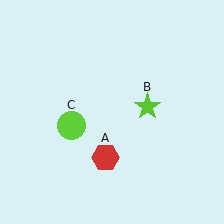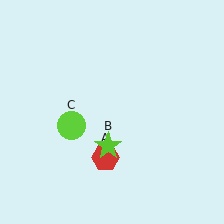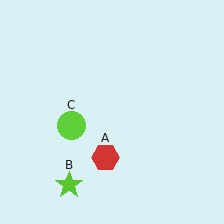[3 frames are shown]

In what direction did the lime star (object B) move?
The lime star (object B) moved down and to the left.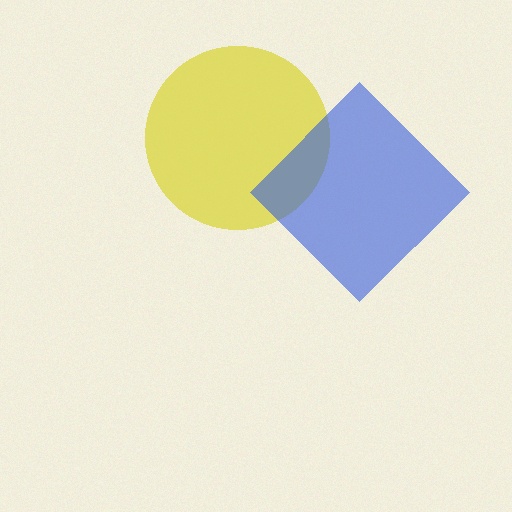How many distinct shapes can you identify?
There are 2 distinct shapes: a yellow circle, a blue diamond.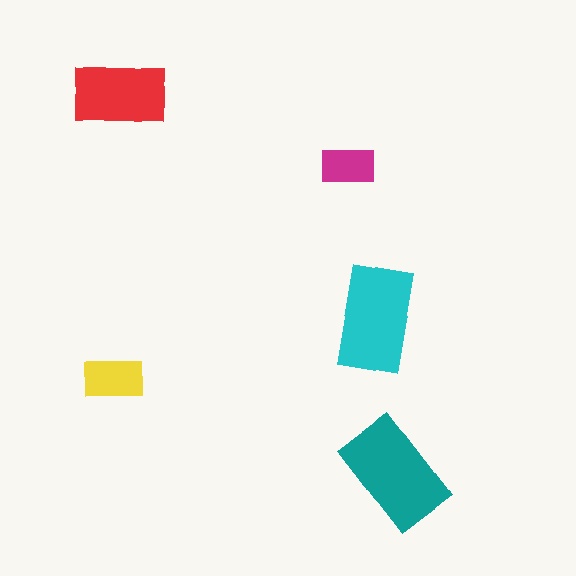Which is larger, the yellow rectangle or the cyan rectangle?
The cyan one.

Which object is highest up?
The red rectangle is topmost.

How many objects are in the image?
There are 5 objects in the image.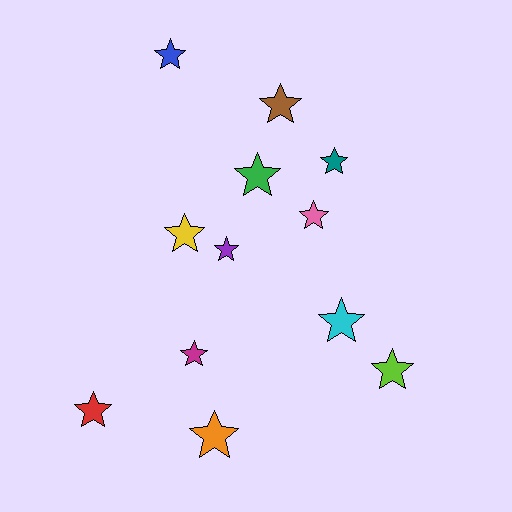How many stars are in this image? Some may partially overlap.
There are 12 stars.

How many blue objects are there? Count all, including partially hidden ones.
There is 1 blue object.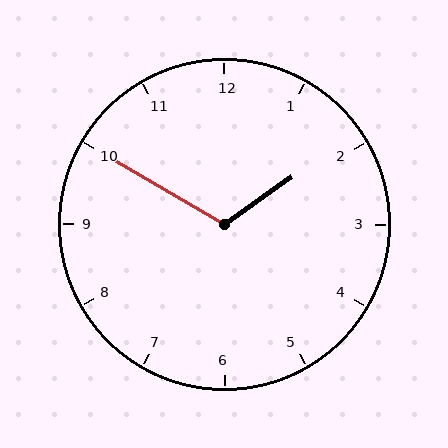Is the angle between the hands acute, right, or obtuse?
It is obtuse.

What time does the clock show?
1:50.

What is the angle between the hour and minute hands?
Approximately 115 degrees.